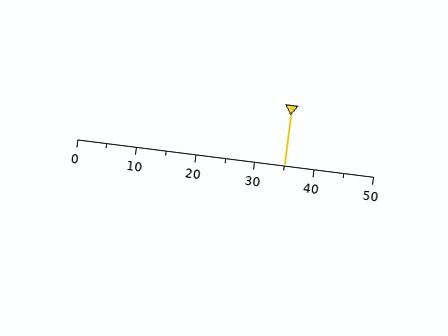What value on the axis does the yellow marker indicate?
The marker indicates approximately 35.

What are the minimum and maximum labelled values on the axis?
The axis runs from 0 to 50.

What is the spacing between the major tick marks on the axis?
The major ticks are spaced 10 apart.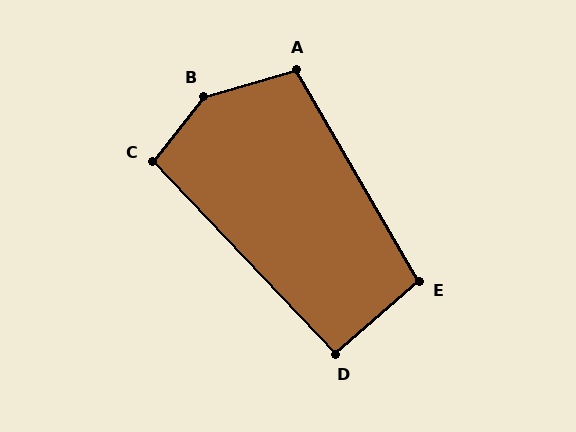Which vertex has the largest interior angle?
B, at approximately 144 degrees.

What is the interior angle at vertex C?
Approximately 98 degrees (obtuse).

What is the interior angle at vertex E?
Approximately 101 degrees (obtuse).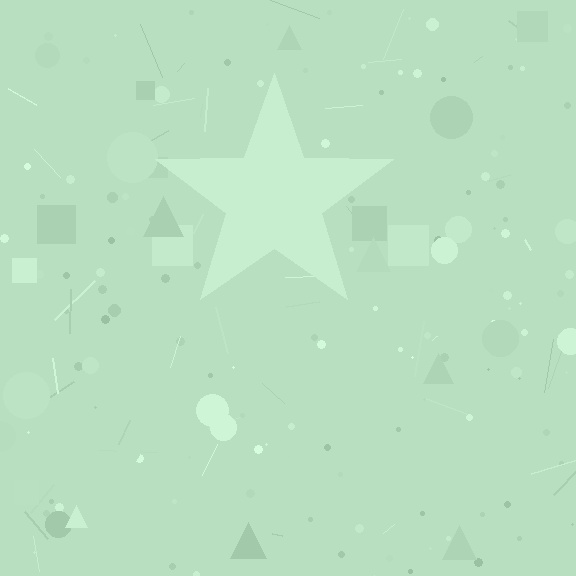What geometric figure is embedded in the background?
A star is embedded in the background.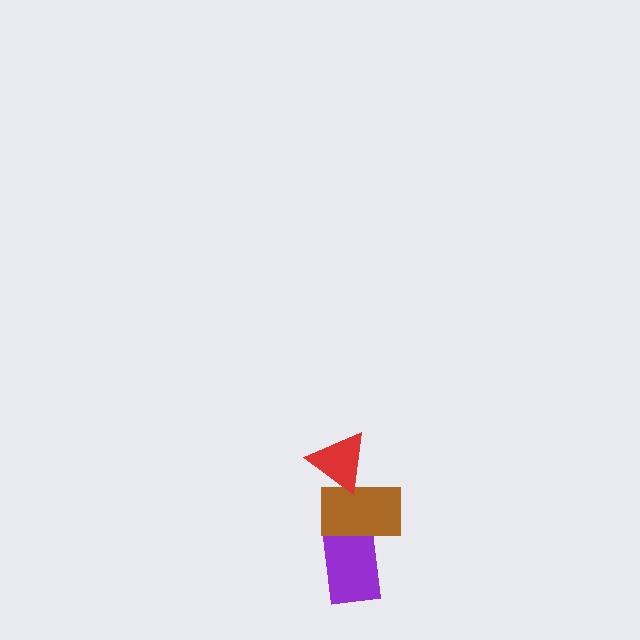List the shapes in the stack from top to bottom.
From top to bottom: the red triangle, the brown rectangle, the purple rectangle.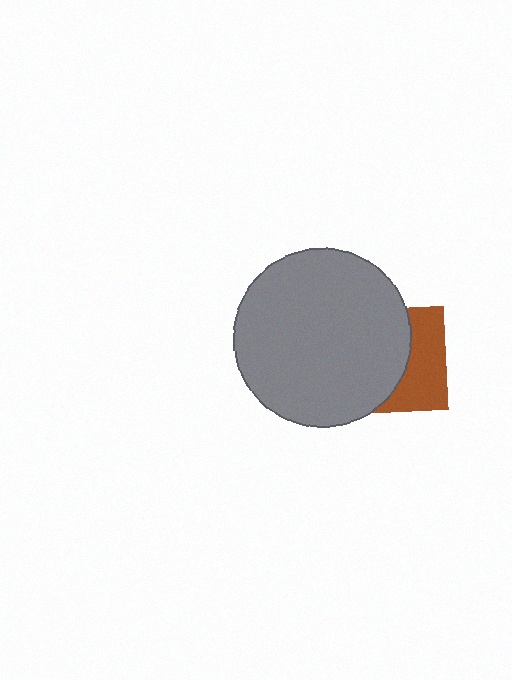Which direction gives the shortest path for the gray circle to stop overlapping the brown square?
Moving left gives the shortest separation.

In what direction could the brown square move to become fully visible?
The brown square could move right. That would shift it out from behind the gray circle entirely.